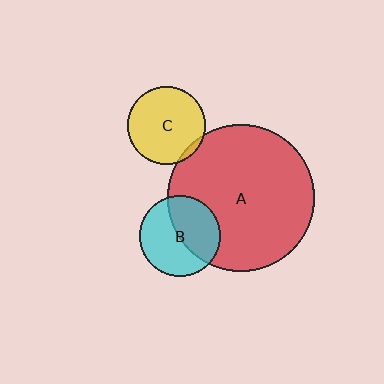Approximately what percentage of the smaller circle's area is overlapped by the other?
Approximately 45%.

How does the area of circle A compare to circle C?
Approximately 3.6 times.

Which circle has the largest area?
Circle A (red).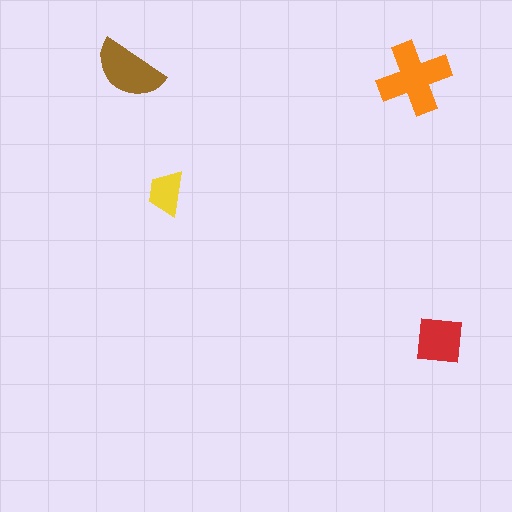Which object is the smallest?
The yellow trapezoid.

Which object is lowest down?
The red square is bottommost.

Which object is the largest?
The orange cross.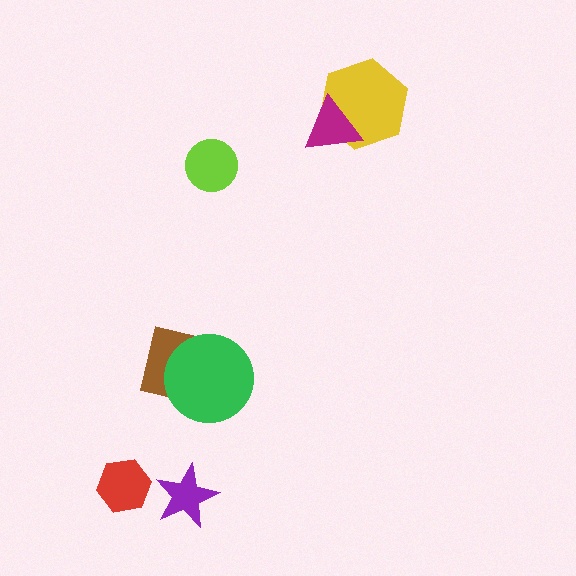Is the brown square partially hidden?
Yes, it is partially covered by another shape.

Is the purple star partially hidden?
No, no other shape covers it.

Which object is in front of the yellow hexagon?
The magenta triangle is in front of the yellow hexagon.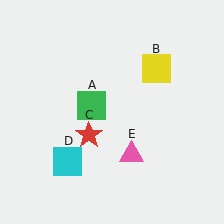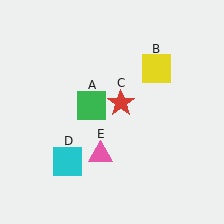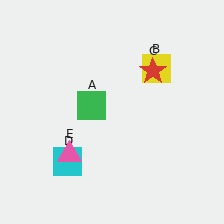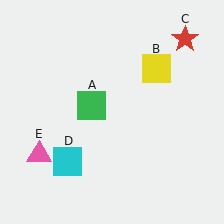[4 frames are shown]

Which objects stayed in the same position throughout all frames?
Green square (object A) and yellow square (object B) and cyan square (object D) remained stationary.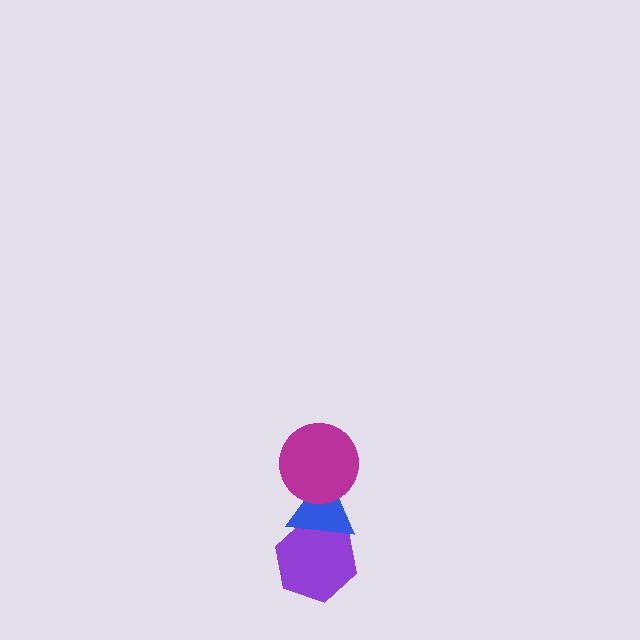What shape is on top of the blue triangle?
The magenta circle is on top of the blue triangle.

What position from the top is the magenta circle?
The magenta circle is 1st from the top.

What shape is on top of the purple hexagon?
The blue triangle is on top of the purple hexagon.